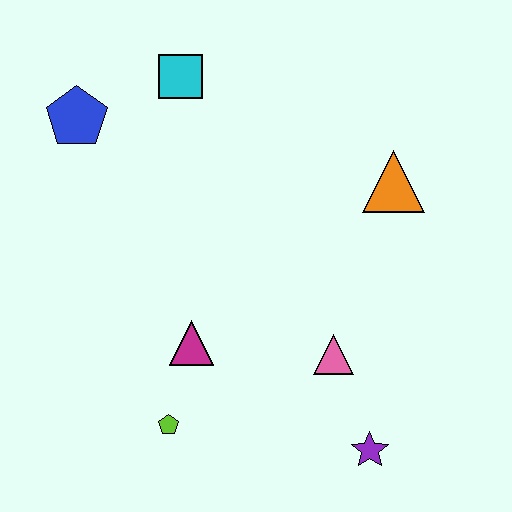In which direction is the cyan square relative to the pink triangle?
The cyan square is above the pink triangle.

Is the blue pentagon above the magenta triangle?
Yes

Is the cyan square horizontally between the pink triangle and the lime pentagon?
Yes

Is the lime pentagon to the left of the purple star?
Yes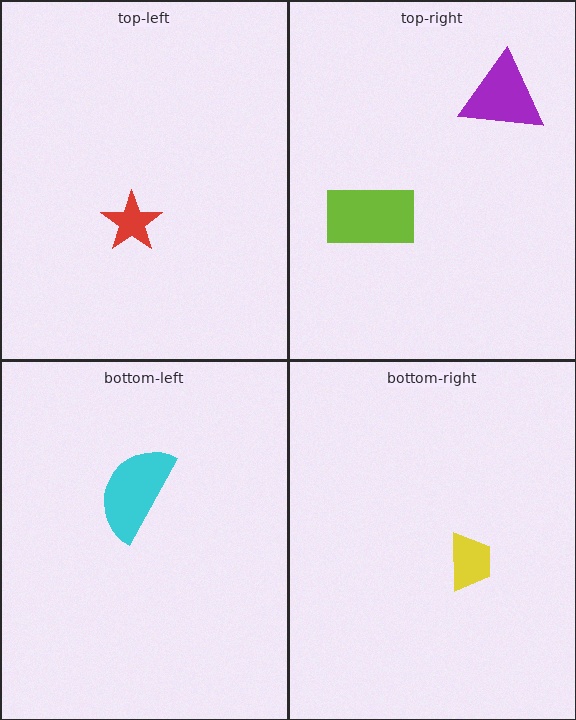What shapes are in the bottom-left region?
The cyan semicircle.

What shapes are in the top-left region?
The red star.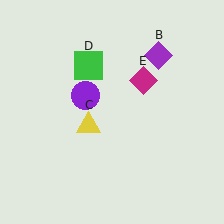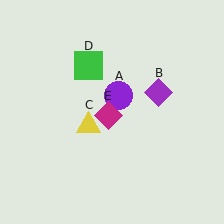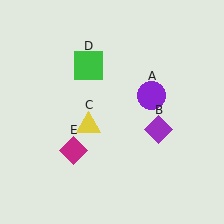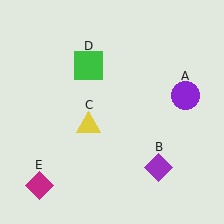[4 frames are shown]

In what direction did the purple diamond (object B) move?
The purple diamond (object B) moved down.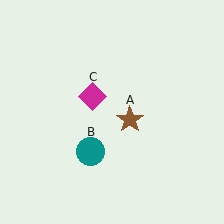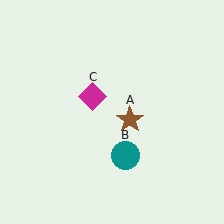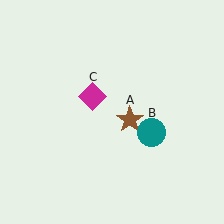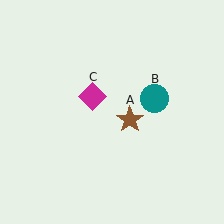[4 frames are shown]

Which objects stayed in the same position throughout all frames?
Brown star (object A) and magenta diamond (object C) remained stationary.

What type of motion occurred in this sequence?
The teal circle (object B) rotated counterclockwise around the center of the scene.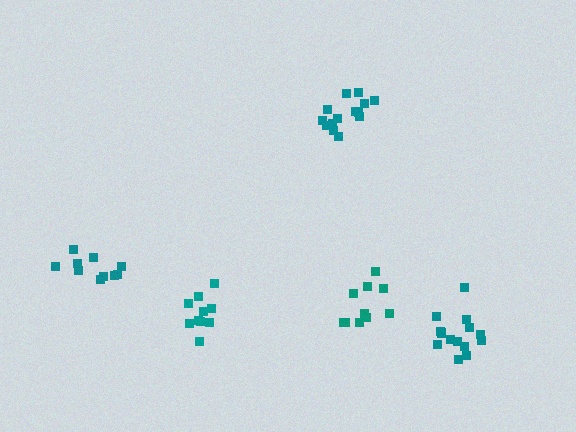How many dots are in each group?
Group 1: 14 dots, Group 2: 10 dots, Group 3: 10 dots, Group 4: 10 dots, Group 5: 14 dots (58 total).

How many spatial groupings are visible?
There are 5 spatial groupings.